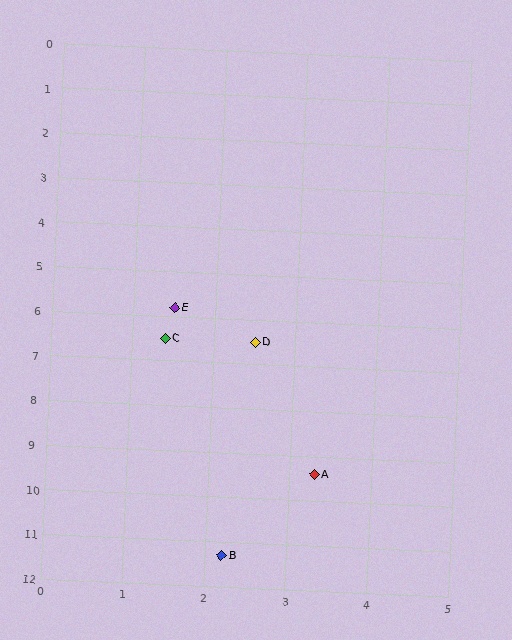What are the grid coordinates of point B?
Point B is at approximately (2.2, 11.3).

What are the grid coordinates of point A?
Point A is at approximately (3.3, 9.4).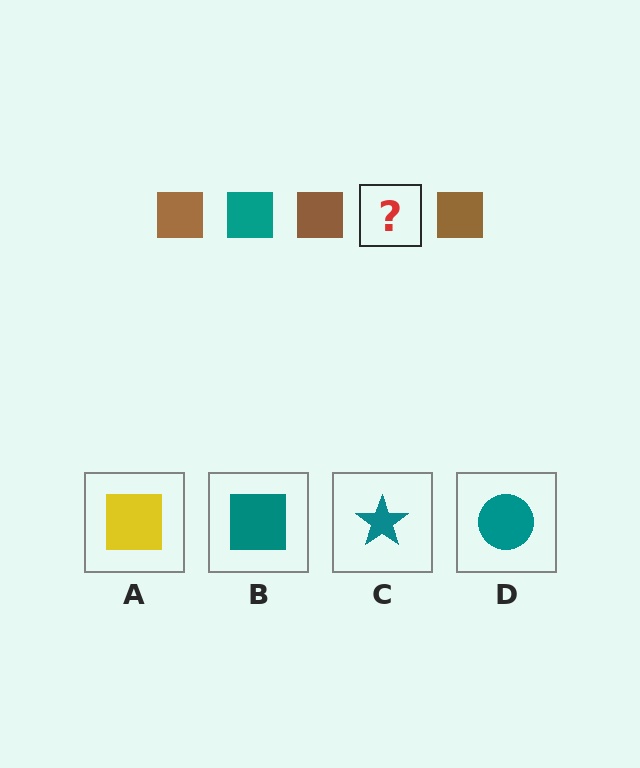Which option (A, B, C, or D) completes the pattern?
B.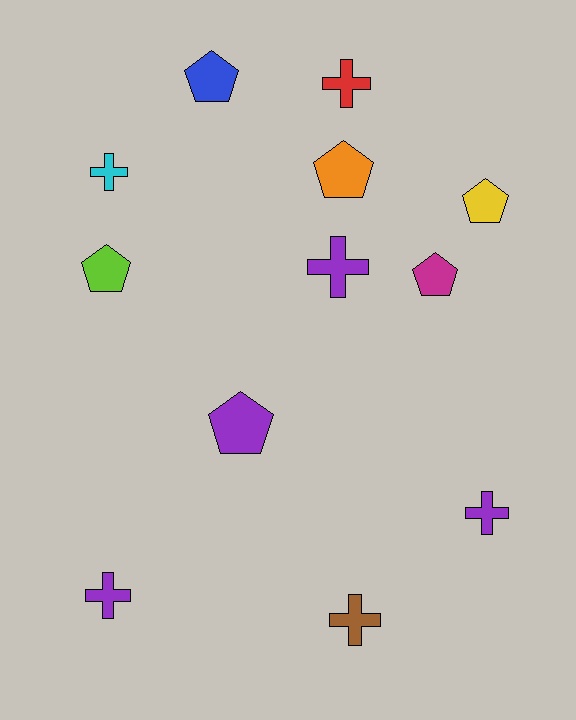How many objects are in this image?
There are 12 objects.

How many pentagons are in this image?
There are 6 pentagons.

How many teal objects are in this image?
There are no teal objects.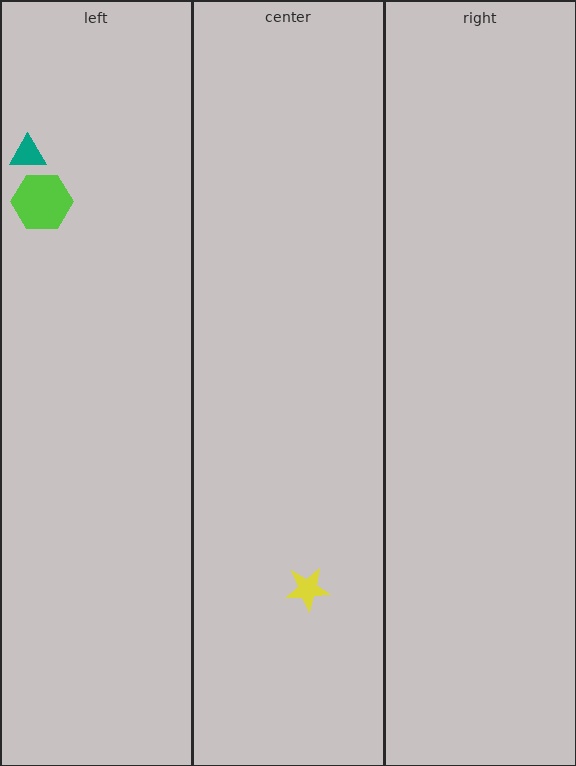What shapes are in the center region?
The yellow star.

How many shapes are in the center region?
1.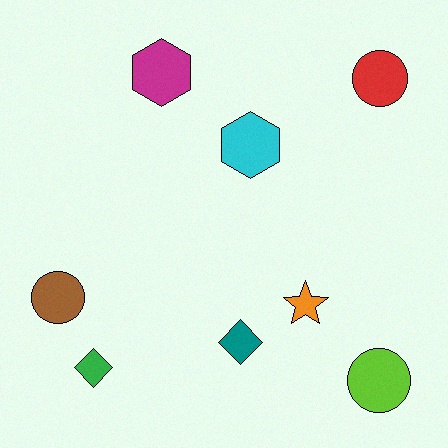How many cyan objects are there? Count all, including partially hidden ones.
There is 1 cyan object.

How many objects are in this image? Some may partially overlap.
There are 8 objects.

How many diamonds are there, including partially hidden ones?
There are 2 diamonds.